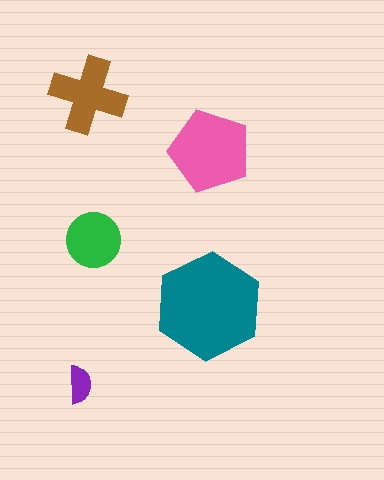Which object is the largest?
The teal hexagon.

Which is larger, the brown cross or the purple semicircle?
The brown cross.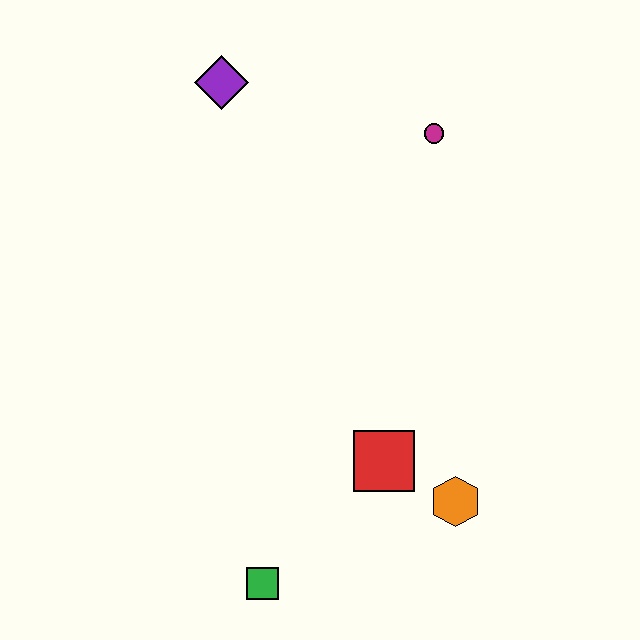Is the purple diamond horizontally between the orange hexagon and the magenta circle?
No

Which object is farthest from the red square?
The purple diamond is farthest from the red square.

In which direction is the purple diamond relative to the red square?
The purple diamond is above the red square.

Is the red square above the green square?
Yes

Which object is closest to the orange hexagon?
The red square is closest to the orange hexagon.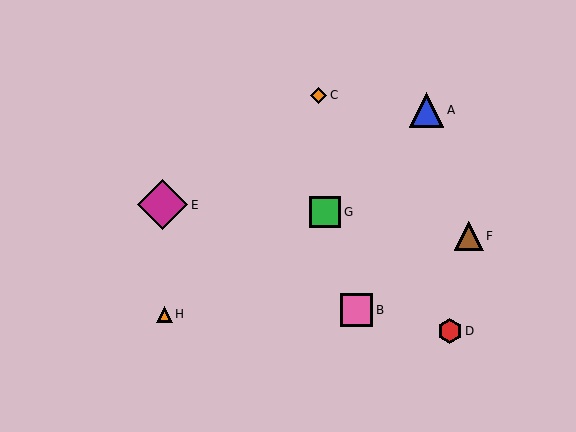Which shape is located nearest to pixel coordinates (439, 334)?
The red hexagon (labeled D) at (450, 331) is nearest to that location.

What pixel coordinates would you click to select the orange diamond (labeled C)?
Click at (319, 95) to select the orange diamond C.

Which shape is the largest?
The magenta diamond (labeled E) is the largest.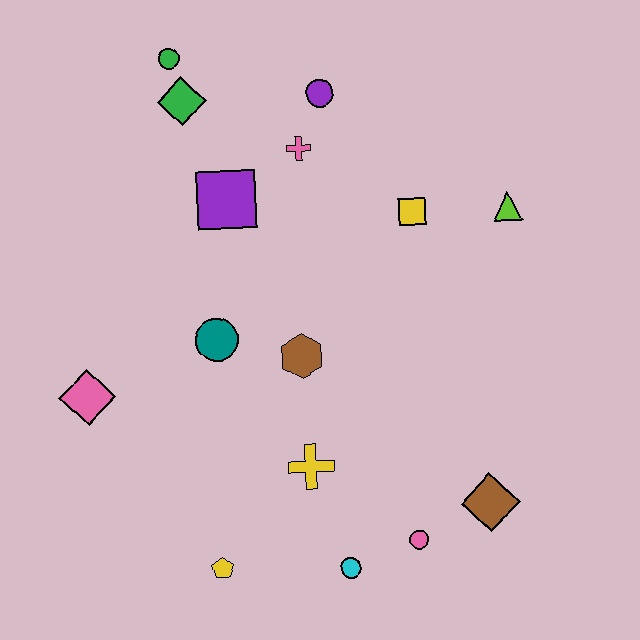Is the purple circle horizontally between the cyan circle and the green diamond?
Yes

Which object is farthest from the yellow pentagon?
The green circle is farthest from the yellow pentagon.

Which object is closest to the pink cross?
The purple circle is closest to the pink cross.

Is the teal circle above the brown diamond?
Yes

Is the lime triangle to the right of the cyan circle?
Yes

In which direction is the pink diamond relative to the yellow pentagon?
The pink diamond is above the yellow pentagon.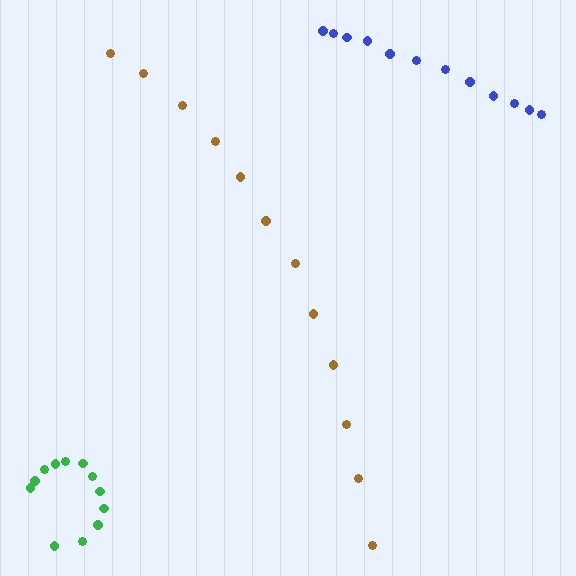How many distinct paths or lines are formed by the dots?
There are 3 distinct paths.